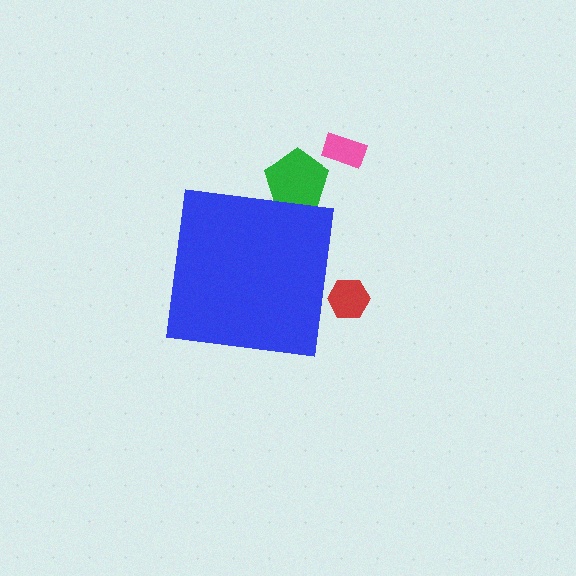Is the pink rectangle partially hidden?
No, the pink rectangle is fully visible.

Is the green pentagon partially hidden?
Yes, the green pentagon is partially hidden behind the blue square.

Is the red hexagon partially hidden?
Yes, the red hexagon is partially hidden behind the blue square.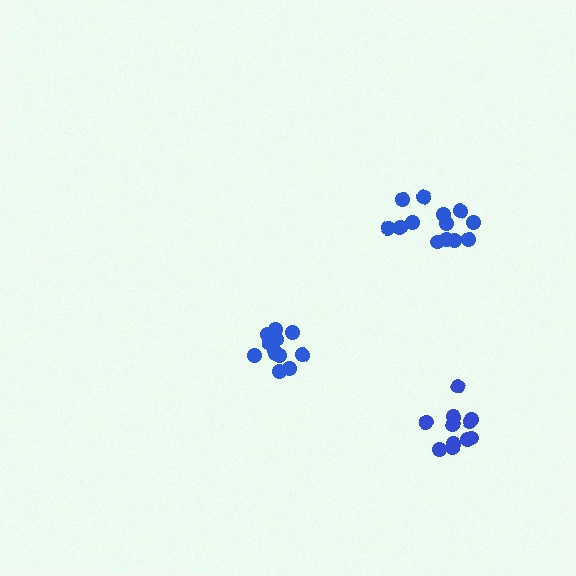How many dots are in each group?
Group 1: 13 dots, Group 2: 12 dots, Group 3: 12 dots (37 total).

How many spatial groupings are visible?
There are 3 spatial groupings.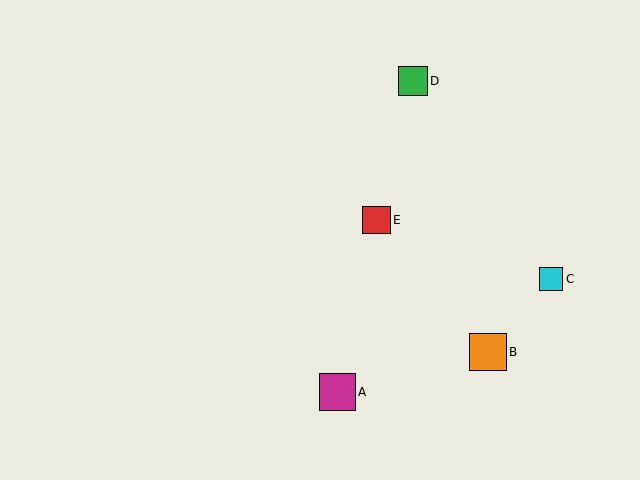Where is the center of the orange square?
The center of the orange square is at (488, 352).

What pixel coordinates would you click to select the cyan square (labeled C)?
Click at (551, 279) to select the cyan square C.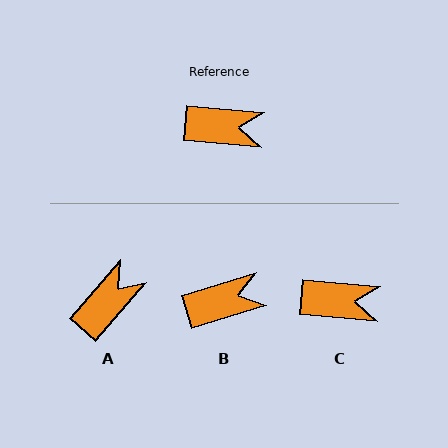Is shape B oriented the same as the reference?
No, it is off by about 22 degrees.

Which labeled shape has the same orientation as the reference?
C.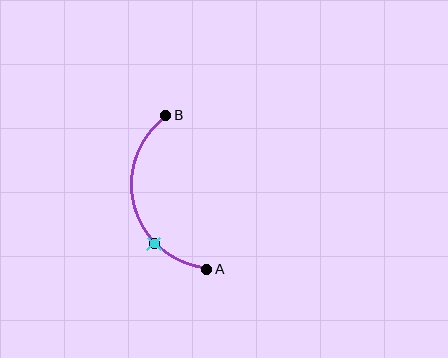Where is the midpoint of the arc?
The arc midpoint is the point on the curve farthest from the straight line joining A and B. It sits to the left of that line.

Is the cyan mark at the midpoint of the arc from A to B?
No. The cyan mark lies on the arc but is closer to endpoint A. The arc midpoint would be at the point on the curve equidistant along the arc from both A and B.